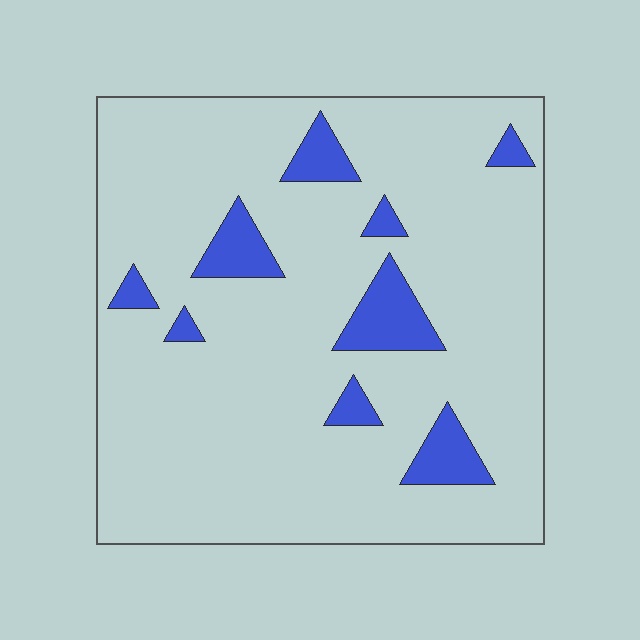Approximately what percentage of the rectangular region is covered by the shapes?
Approximately 10%.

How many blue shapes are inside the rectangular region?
9.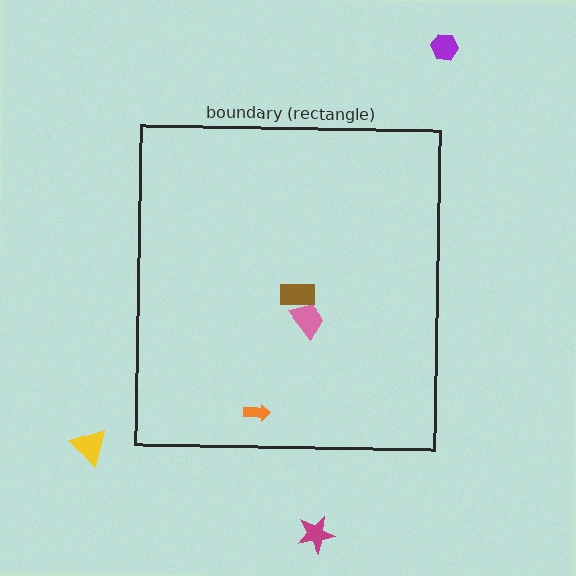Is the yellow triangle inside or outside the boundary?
Outside.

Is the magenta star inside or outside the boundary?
Outside.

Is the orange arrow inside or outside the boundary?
Inside.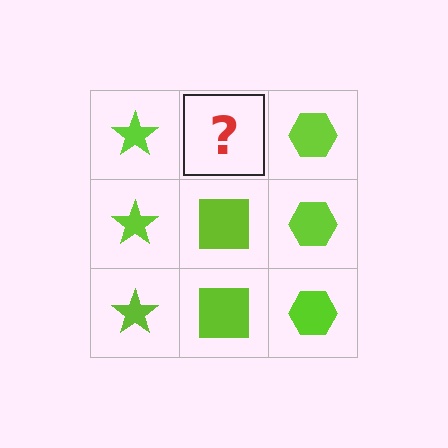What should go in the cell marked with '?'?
The missing cell should contain a lime square.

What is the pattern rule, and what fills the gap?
The rule is that each column has a consistent shape. The gap should be filled with a lime square.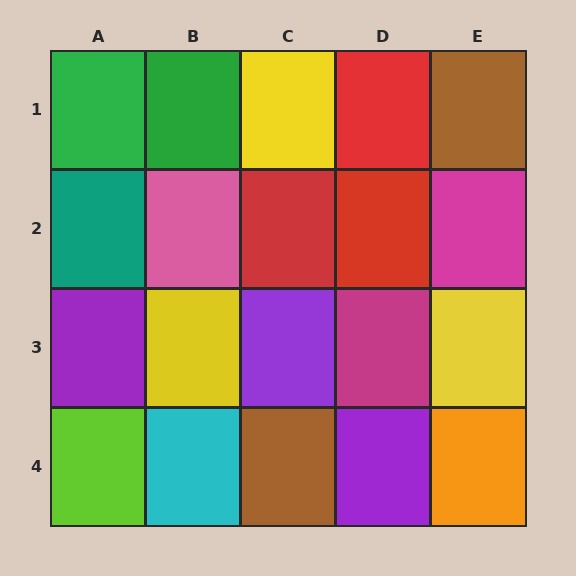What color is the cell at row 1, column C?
Yellow.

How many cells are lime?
1 cell is lime.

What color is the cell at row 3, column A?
Purple.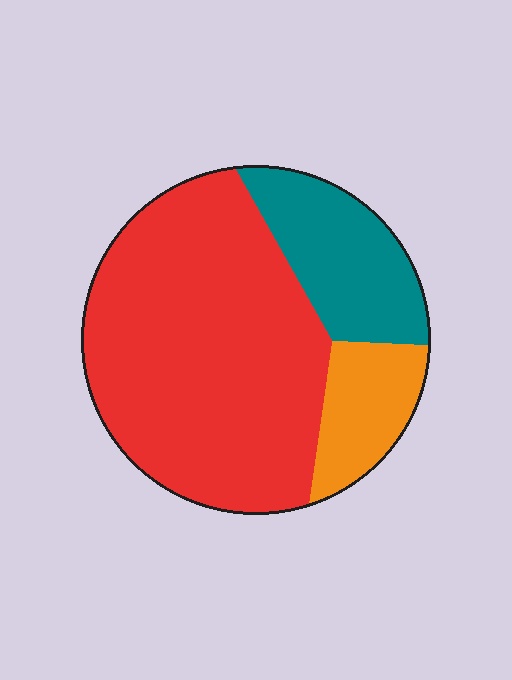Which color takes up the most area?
Red, at roughly 65%.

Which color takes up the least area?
Orange, at roughly 15%.